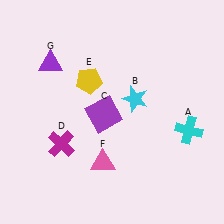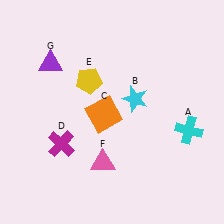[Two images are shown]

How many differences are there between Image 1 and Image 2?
There is 1 difference between the two images.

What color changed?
The square (C) changed from purple in Image 1 to orange in Image 2.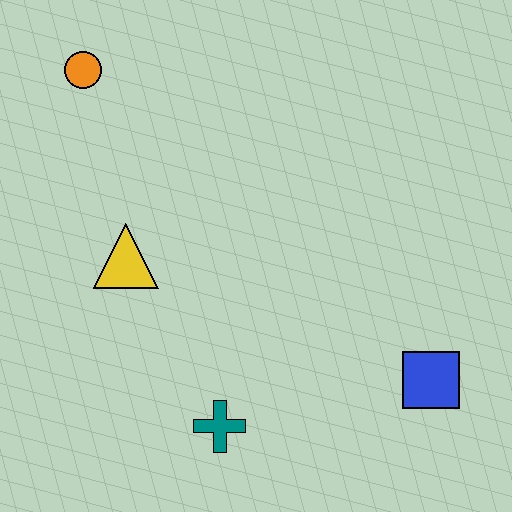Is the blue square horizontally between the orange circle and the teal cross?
No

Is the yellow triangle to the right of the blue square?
No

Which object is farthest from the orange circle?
The blue square is farthest from the orange circle.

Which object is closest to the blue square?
The teal cross is closest to the blue square.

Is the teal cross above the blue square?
No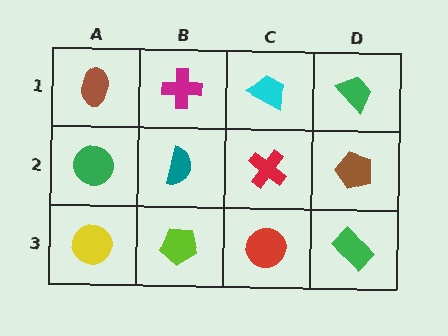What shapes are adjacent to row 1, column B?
A teal semicircle (row 2, column B), a brown ellipse (row 1, column A), a cyan trapezoid (row 1, column C).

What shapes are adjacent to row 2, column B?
A magenta cross (row 1, column B), a lime pentagon (row 3, column B), a green circle (row 2, column A), a red cross (row 2, column C).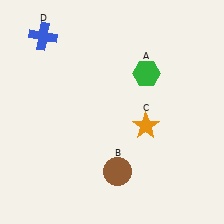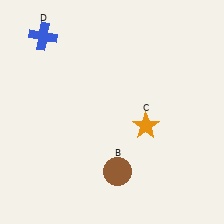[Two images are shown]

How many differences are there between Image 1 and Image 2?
There is 1 difference between the two images.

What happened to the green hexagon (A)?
The green hexagon (A) was removed in Image 2. It was in the top-right area of Image 1.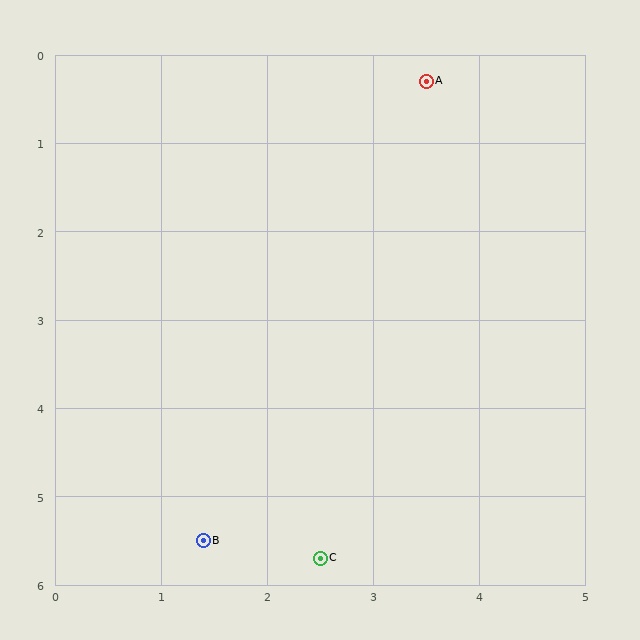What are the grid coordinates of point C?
Point C is at approximately (2.5, 5.7).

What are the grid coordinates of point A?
Point A is at approximately (3.5, 0.3).